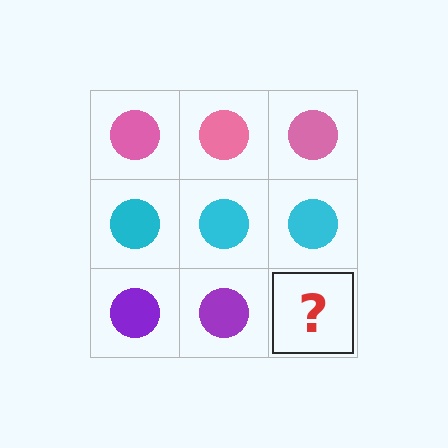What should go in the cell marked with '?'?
The missing cell should contain a purple circle.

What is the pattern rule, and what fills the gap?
The rule is that each row has a consistent color. The gap should be filled with a purple circle.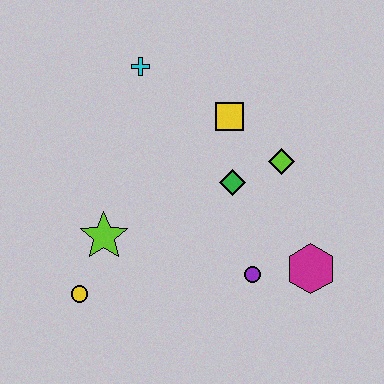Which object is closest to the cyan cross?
The yellow square is closest to the cyan cross.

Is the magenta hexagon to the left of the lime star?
No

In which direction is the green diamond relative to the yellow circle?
The green diamond is to the right of the yellow circle.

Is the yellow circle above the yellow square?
No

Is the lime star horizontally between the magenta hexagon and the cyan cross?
No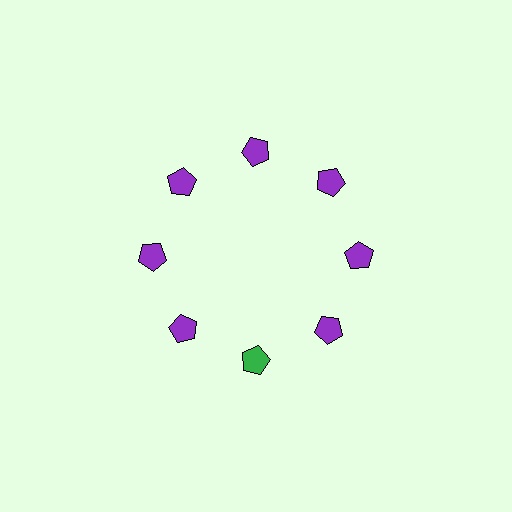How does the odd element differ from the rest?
It has a different color: green instead of purple.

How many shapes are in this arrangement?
There are 8 shapes arranged in a ring pattern.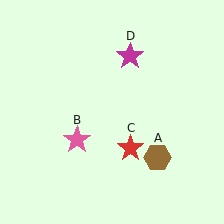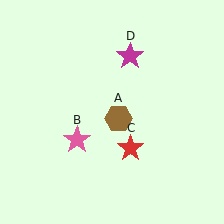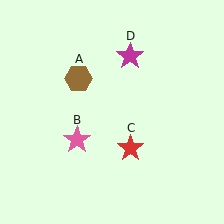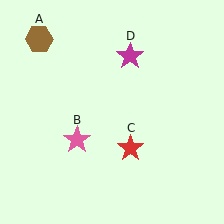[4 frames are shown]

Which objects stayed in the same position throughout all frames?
Pink star (object B) and red star (object C) and magenta star (object D) remained stationary.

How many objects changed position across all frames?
1 object changed position: brown hexagon (object A).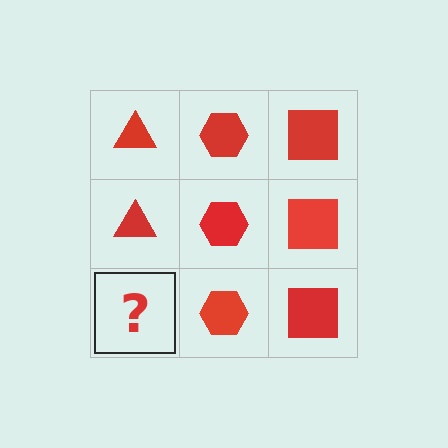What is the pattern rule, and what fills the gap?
The rule is that each column has a consistent shape. The gap should be filled with a red triangle.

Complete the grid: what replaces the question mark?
The question mark should be replaced with a red triangle.